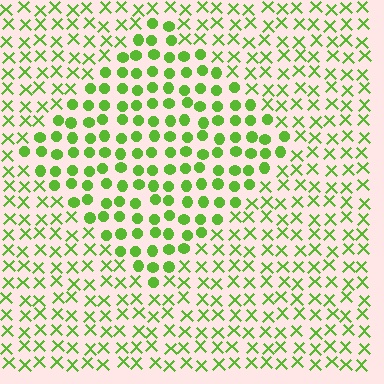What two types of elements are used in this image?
The image uses circles inside the diamond region and X marks outside it.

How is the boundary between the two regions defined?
The boundary is defined by a change in element shape: circles inside vs. X marks outside. All elements share the same color and spacing.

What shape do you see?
I see a diamond.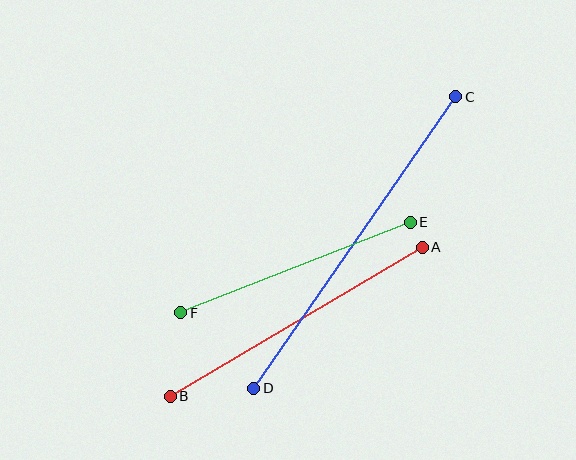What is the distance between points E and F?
The distance is approximately 247 pixels.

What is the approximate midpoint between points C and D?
The midpoint is at approximately (355, 242) pixels.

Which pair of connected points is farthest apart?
Points C and D are farthest apart.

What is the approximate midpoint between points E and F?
The midpoint is at approximately (296, 268) pixels.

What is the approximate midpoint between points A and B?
The midpoint is at approximately (296, 322) pixels.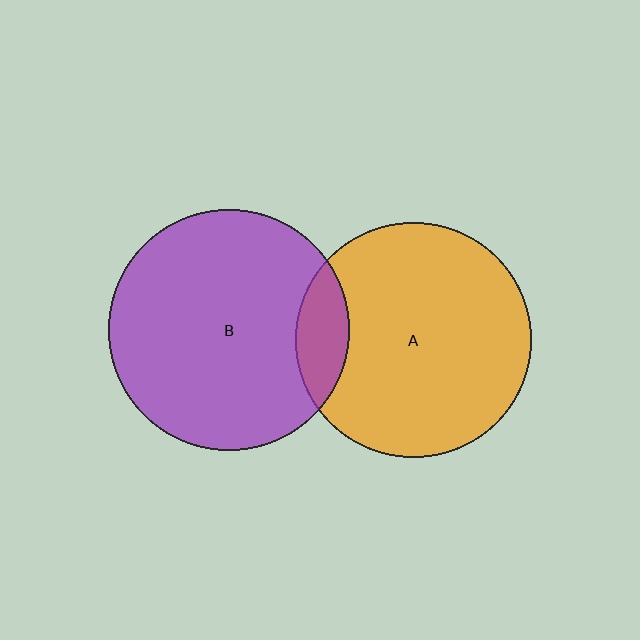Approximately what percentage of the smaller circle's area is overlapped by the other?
Approximately 15%.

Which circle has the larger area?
Circle B (purple).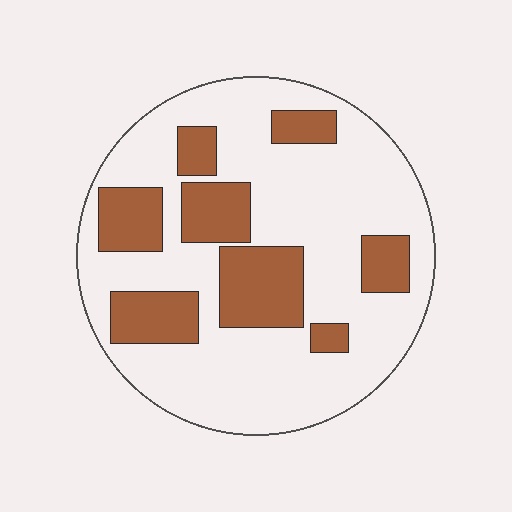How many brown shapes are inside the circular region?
8.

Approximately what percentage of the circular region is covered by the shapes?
Approximately 30%.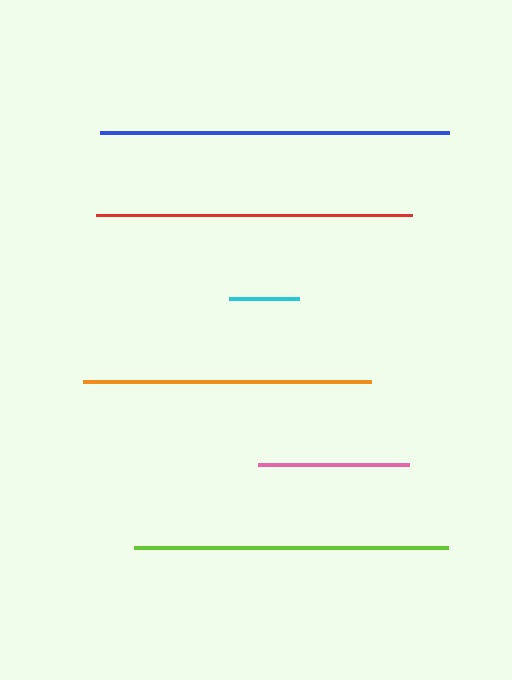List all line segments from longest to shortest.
From longest to shortest: blue, red, lime, orange, pink, cyan.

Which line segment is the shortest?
The cyan line is the shortest at approximately 70 pixels.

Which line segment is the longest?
The blue line is the longest at approximately 349 pixels.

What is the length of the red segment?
The red segment is approximately 316 pixels long.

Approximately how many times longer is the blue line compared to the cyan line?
The blue line is approximately 5.0 times the length of the cyan line.